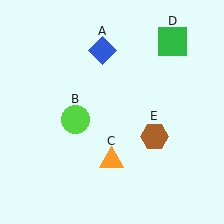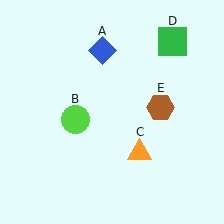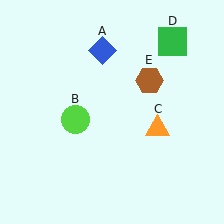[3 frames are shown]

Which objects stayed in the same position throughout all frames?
Blue diamond (object A) and lime circle (object B) and green square (object D) remained stationary.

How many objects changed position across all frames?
2 objects changed position: orange triangle (object C), brown hexagon (object E).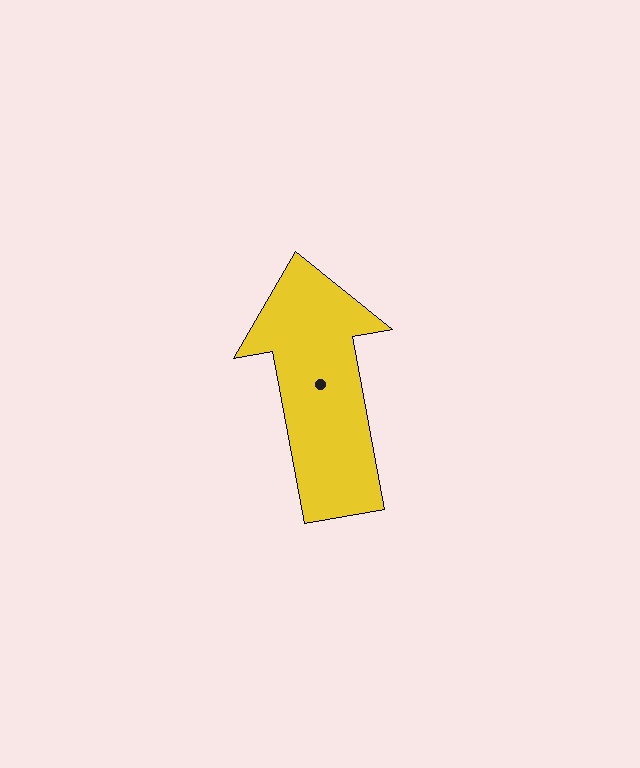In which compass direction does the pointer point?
North.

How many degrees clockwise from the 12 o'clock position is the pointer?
Approximately 350 degrees.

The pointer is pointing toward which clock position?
Roughly 12 o'clock.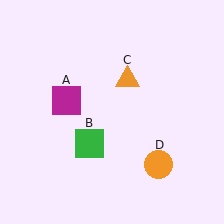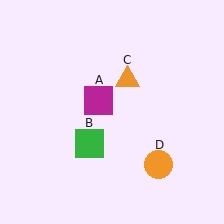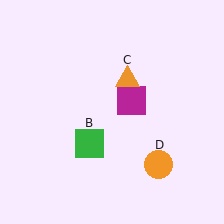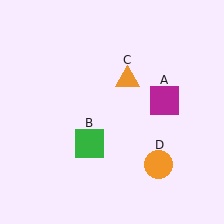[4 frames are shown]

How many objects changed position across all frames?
1 object changed position: magenta square (object A).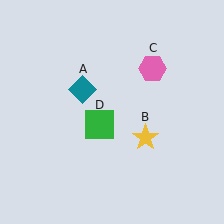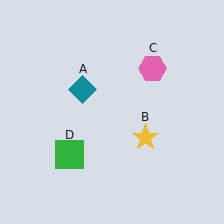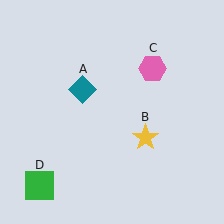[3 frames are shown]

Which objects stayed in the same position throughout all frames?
Teal diamond (object A) and yellow star (object B) and pink hexagon (object C) remained stationary.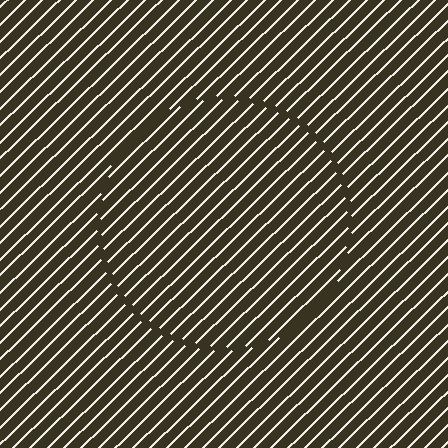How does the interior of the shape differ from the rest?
The interior of the shape contains the same grating, shifted by half a period — the contour is defined by the phase discontinuity where line-ends from the inner and outer gratings abut.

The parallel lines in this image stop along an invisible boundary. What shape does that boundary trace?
An illusory circle. The interior of the shape contains the same grating, shifted by half a period — the contour is defined by the phase discontinuity where line-ends from the inner and outer gratings abut.